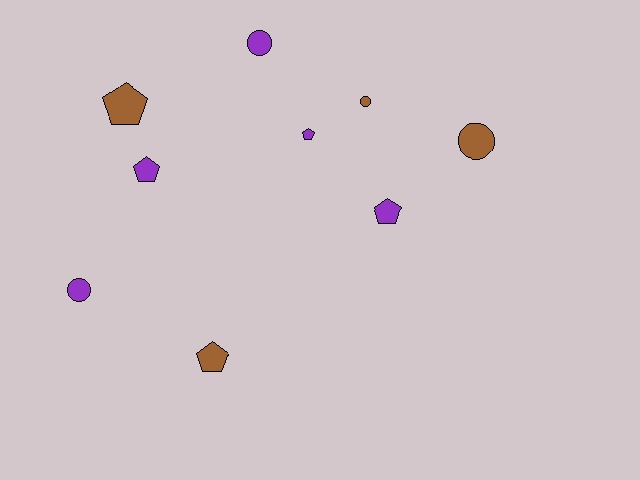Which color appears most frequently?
Purple, with 5 objects.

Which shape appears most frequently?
Pentagon, with 5 objects.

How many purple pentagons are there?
There are 3 purple pentagons.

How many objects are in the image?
There are 9 objects.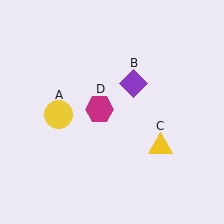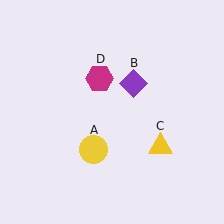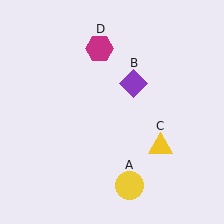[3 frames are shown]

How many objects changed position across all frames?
2 objects changed position: yellow circle (object A), magenta hexagon (object D).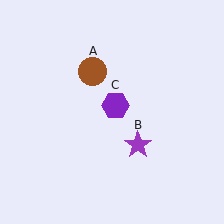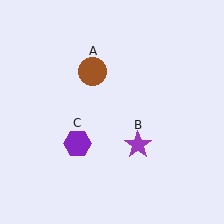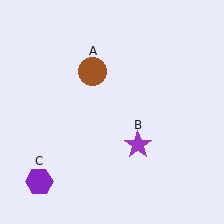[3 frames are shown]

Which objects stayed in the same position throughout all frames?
Brown circle (object A) and purple star (object B) remained stationary.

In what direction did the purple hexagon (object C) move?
The purple hexagon (object C) moved down and to the left.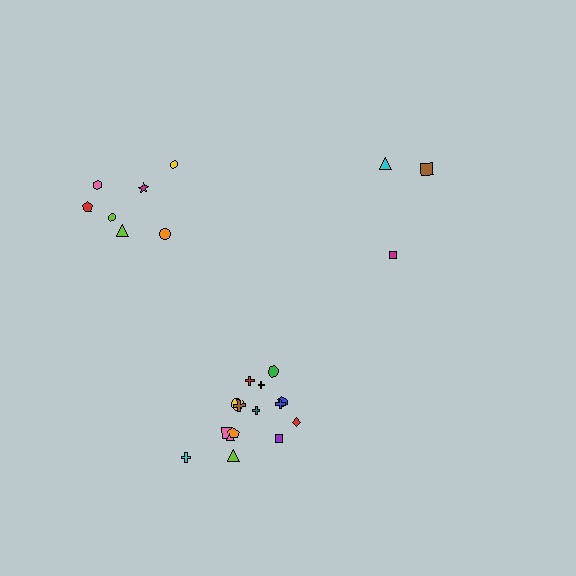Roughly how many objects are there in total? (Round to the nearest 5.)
Roughly 25 objects in total.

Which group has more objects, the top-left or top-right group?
The top-left group.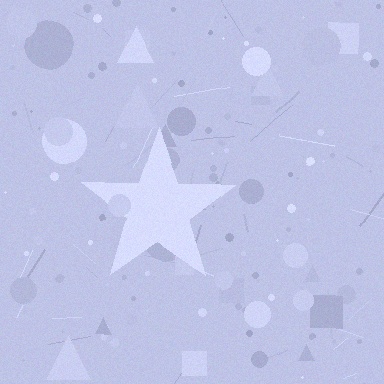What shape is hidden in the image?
A star is hidden in the image.